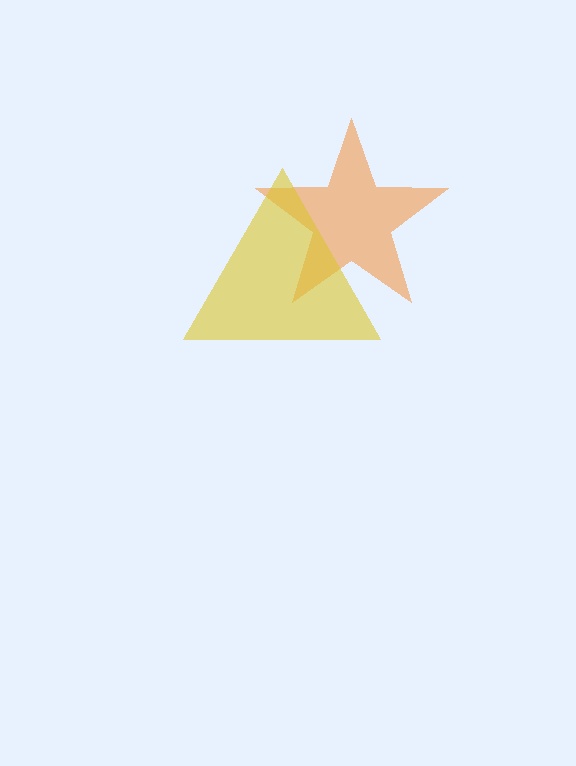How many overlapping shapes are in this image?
There are 2 overlapping shapes in the image.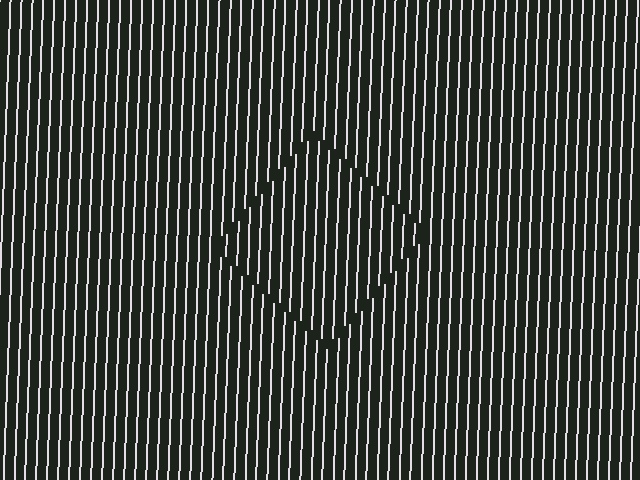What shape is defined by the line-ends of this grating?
An illusory square. The interior of the shape contains the same grating, shifted by half a period — the contour is defined by the phase discontinuity where line-ends from the inner and outer gratings abut.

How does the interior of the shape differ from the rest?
The interior of the shape contains the same grating, shifted by half a period — the contour is defined by the phase discontinuity where line-ends from the inner and outer gratings abut.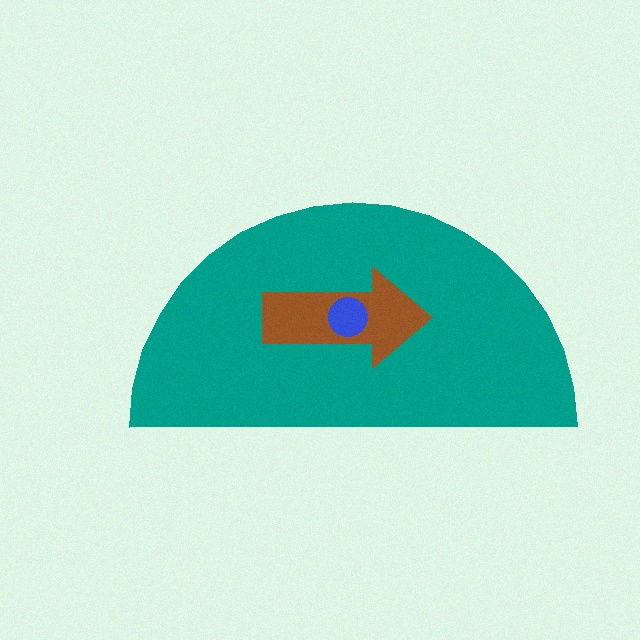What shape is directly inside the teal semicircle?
The brown arrow.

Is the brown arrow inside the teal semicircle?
Yes.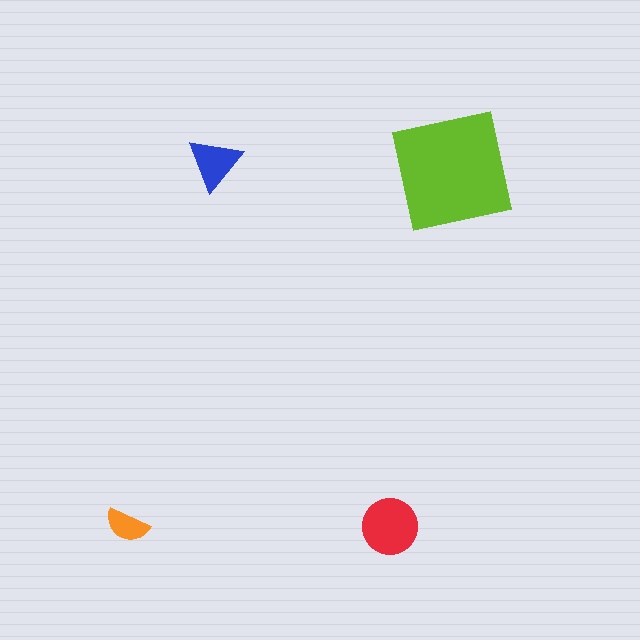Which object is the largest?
The lime square.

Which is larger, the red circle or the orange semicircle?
The red circle.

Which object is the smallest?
The orange semicircle.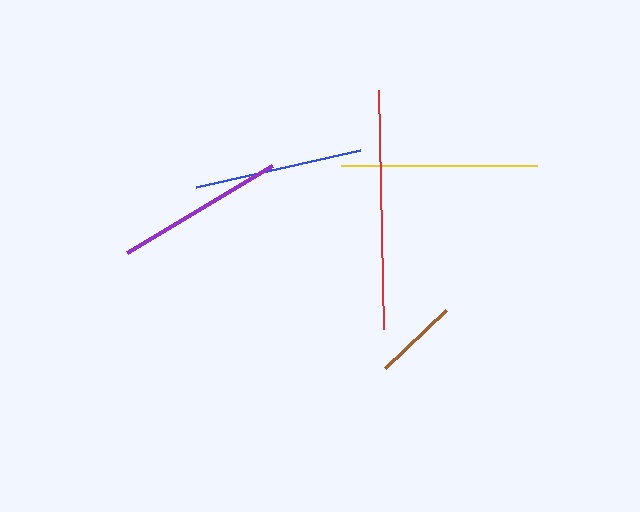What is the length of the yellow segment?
The yellow segment is approximately 196 pixels long.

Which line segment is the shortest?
The brown line is the shortest at approximately 84 pixels.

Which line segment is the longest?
The red line is the longest at approximately 238 pixels.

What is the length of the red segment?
The red segment is approximately 238 pixels long.